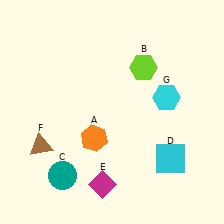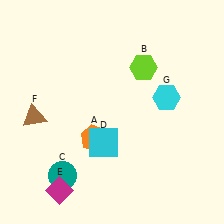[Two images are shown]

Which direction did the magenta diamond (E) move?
The magenta diamond (E) moved left.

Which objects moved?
The objects that moved are: the cyan square (D), the magenta diamond (E), the brown triangle (F).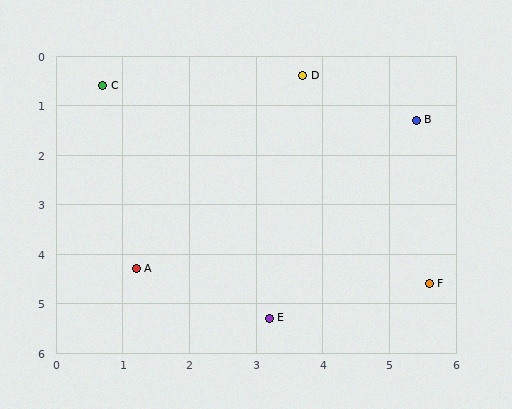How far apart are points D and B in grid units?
Points D and B are about 1.9 grid units apart.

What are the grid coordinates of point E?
Point E is at approximately (3.2, 5.3).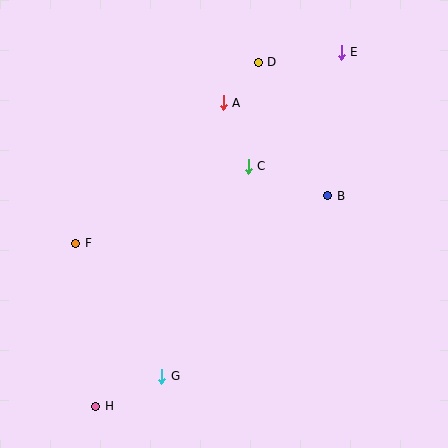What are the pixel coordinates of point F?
Point F is at (76, 243).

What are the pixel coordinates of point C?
Point C is at (248, 166).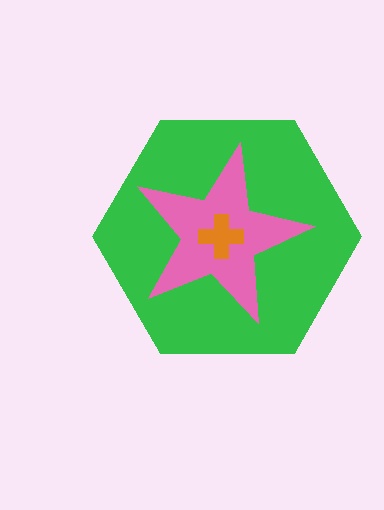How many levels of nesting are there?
3.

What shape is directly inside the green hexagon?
The pink star.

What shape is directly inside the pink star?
The orange cross.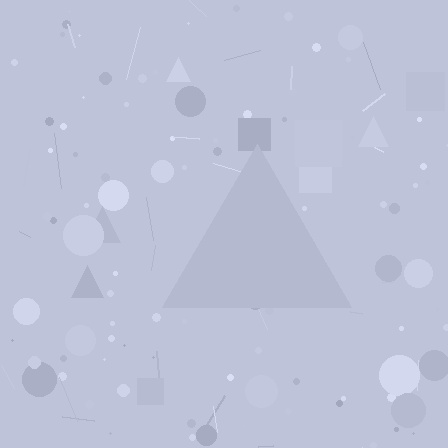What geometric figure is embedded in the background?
A triangle is embedded in the background.